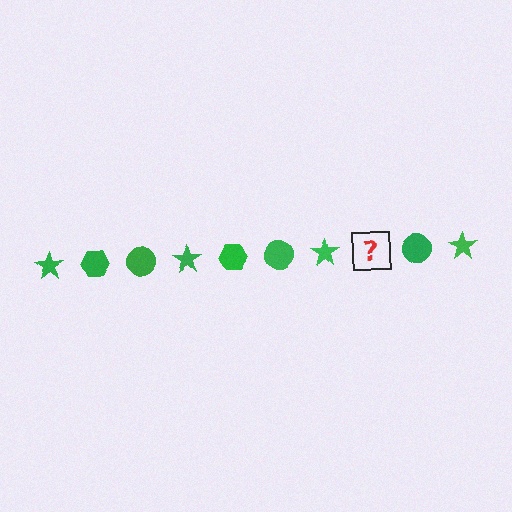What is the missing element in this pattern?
The missing element is a green hexagon.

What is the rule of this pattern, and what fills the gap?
The rule is that the pattern cycles through star, hexagon, circle shapes in green. The gap should be filled with a green hexagon.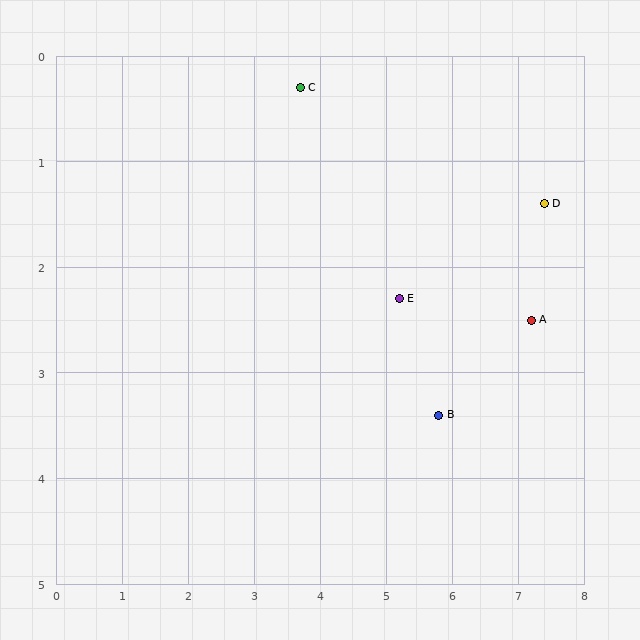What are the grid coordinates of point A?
Point A is at approximately (7.2, 2.5).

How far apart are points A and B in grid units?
Points A and B are about 1.7 grid units apart.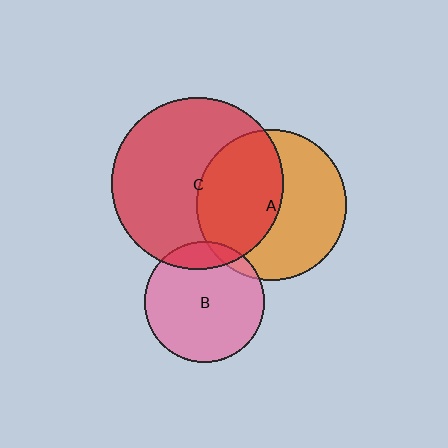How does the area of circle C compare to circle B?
Approximately 2.0 times.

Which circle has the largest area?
Circle C (red).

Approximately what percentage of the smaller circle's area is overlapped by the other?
Approximately 5%.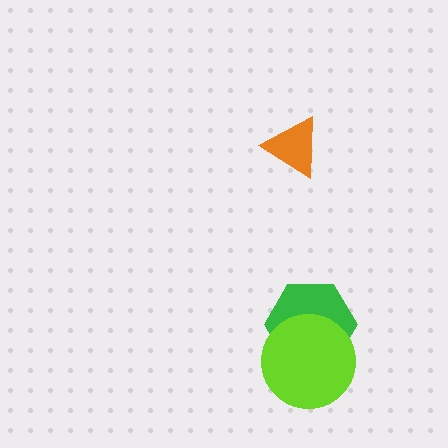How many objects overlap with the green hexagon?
1 object overlaps with the green hexagon.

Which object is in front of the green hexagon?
The lime circle is in front of the green hexagon.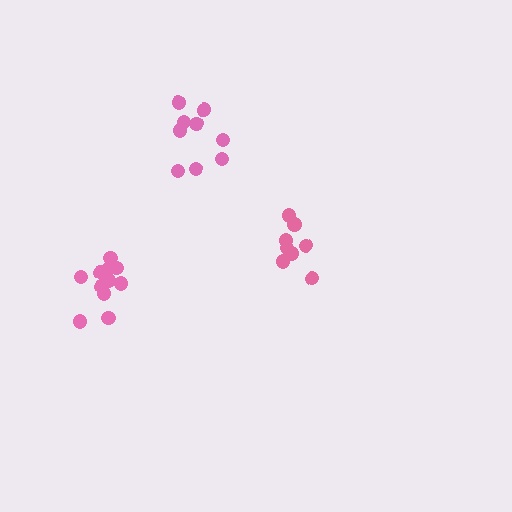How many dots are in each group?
Group 1: 11 dots, Group 2: 9 dots, Group 3: 8 dots (28 total).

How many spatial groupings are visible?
There are 3 spatial groupings.